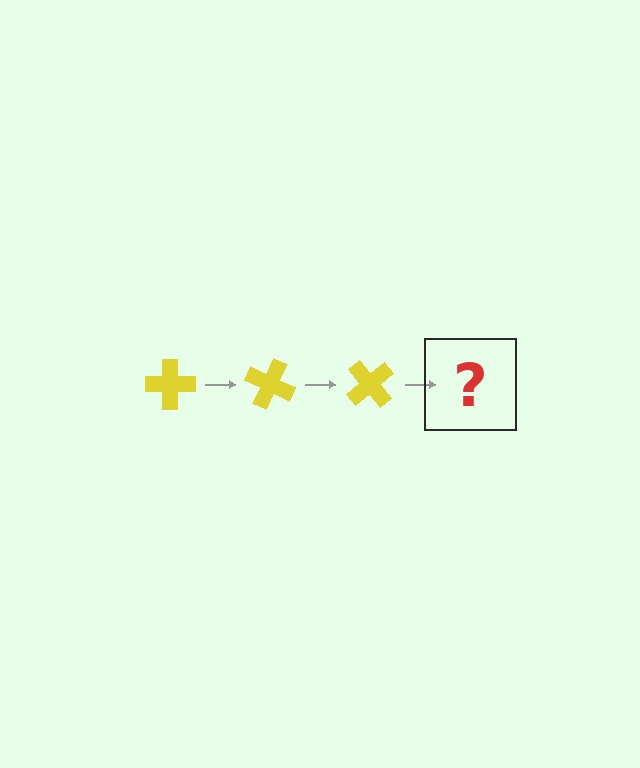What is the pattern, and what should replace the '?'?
The pattern is that the cross rotates 25 degrees each step. The '?' should be a yellow cross rotated 75 degrees.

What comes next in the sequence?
The next element should be a yellow cross rotated 75 degrees.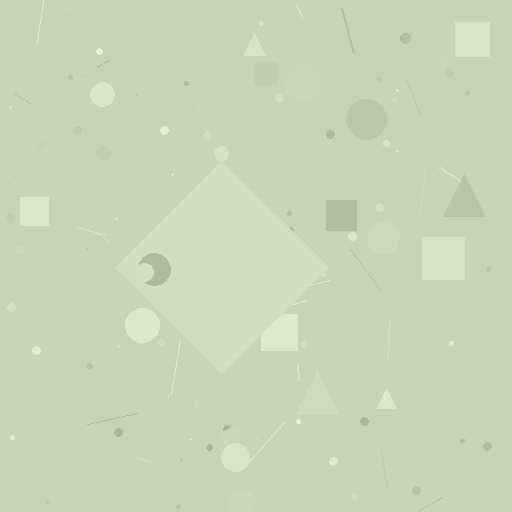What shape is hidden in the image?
A diamond is hidden in the image.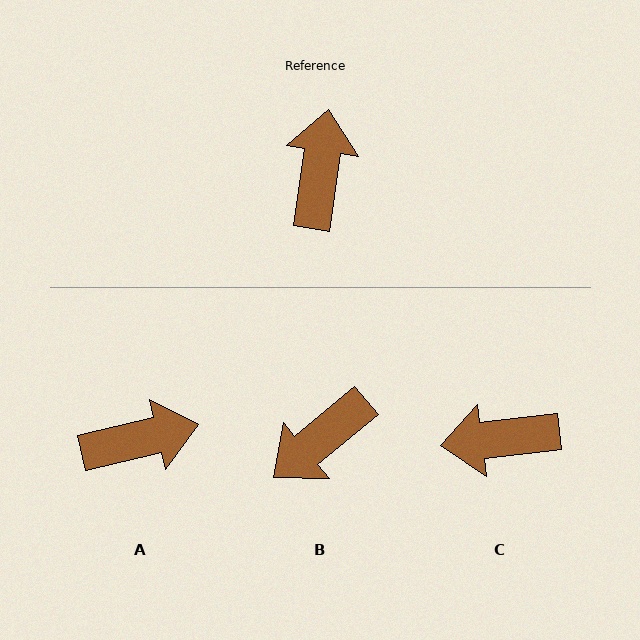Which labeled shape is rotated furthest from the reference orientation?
B, about 138 degrees away.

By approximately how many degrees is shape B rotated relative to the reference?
Approximately 138 degrees counter-clockwise.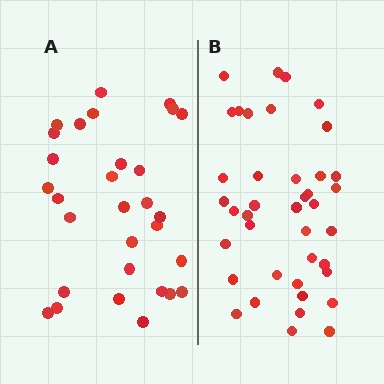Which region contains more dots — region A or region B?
Region B (the right region) has more dots.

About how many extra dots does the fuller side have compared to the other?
Region B has roughly 10 or so more dots than region A.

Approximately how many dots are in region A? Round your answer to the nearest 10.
About 30 dots.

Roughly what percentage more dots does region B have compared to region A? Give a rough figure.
About 35% more.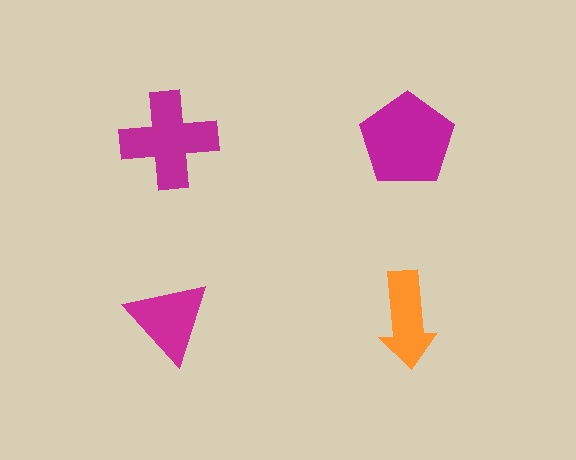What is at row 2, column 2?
An orange arrow.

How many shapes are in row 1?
2 shapes.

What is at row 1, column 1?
A magenta cross.